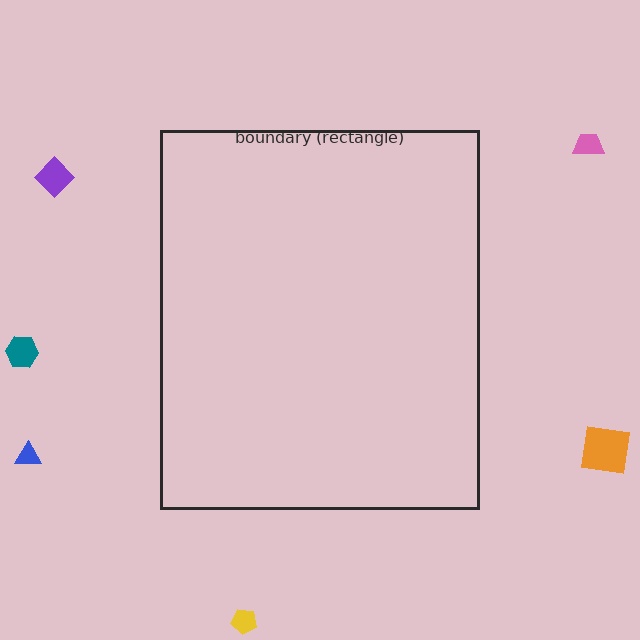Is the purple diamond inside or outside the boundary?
Outside.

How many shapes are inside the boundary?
0 inside, 6 outside.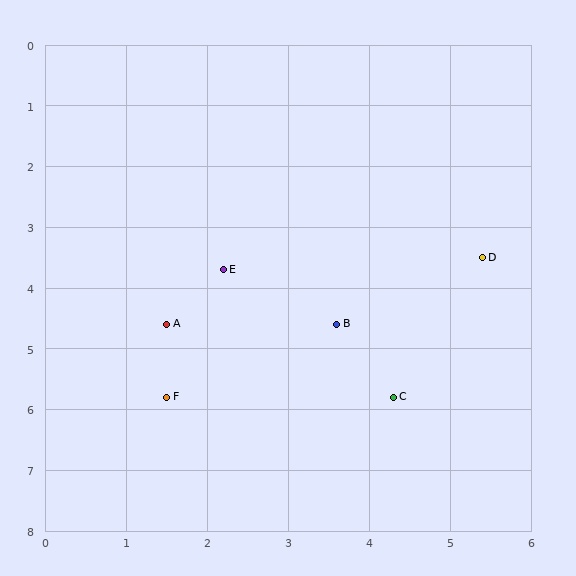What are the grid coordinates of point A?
Point A is at approximately (1.5, 4.6).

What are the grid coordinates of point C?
Point C is at approximately (4.3, 5.8).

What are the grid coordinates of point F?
Point F is at approximately (1.5, 5.8).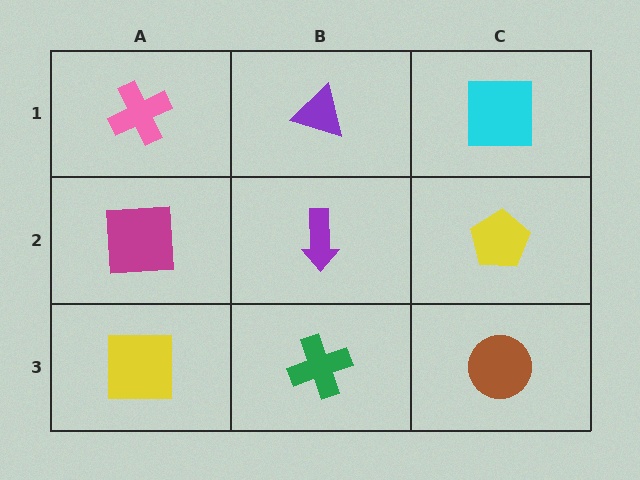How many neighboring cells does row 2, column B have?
4.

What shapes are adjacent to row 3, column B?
A purple arrow (row 2, column B), a yellow square (row 3, column A), a brown circle (row 3, column C).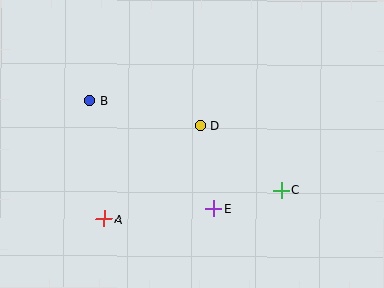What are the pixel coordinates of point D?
Point D is at (200, 126).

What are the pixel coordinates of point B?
Point B is at (90, 101).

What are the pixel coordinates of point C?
Point C is at (281, 190).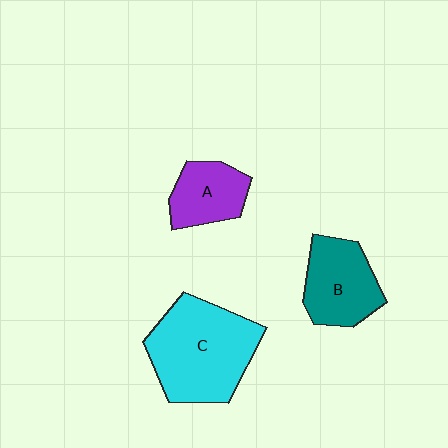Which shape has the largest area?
Shape C (cyan).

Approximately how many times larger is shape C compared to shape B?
Approximately 1.6 times.